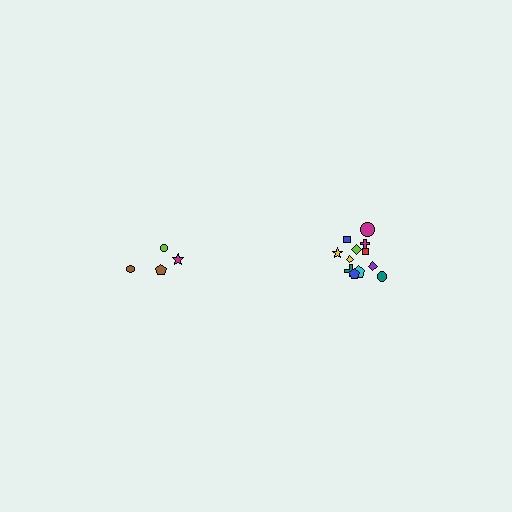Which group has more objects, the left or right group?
The right group.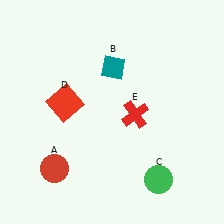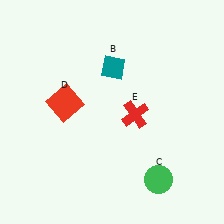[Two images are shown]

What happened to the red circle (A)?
The red circle (A) was removed in Image 2. It was in the bottom-left area of Image 1.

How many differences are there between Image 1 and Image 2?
There is 1 difference between the two images.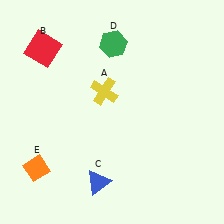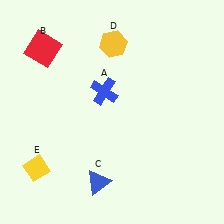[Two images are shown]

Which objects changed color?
A changed from yellow to blue. D changed from green to yellow. E changed from orange to yellow.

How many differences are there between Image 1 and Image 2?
There are 3 differences between the two images.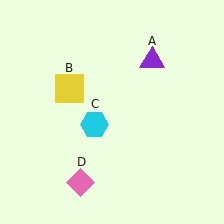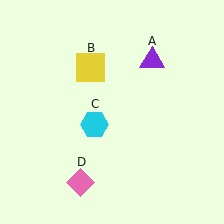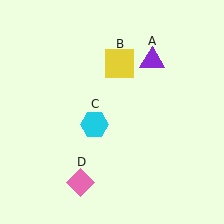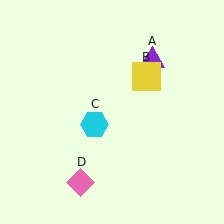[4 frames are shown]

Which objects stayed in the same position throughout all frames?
Purple triangle (object A) and cyan hexagon (object C) and pink diamond (object D) remained stationary.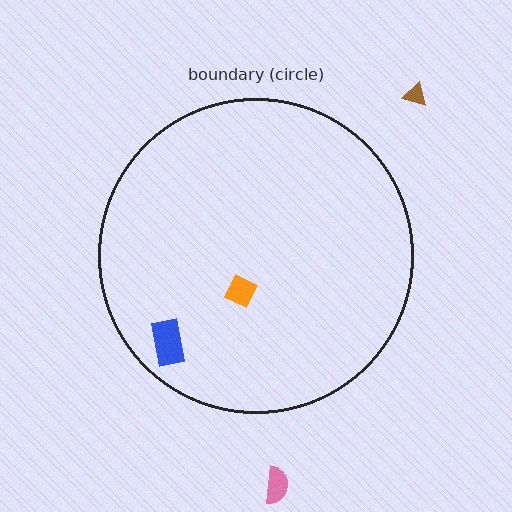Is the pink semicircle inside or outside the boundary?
Outside.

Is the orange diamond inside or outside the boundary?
Inside.